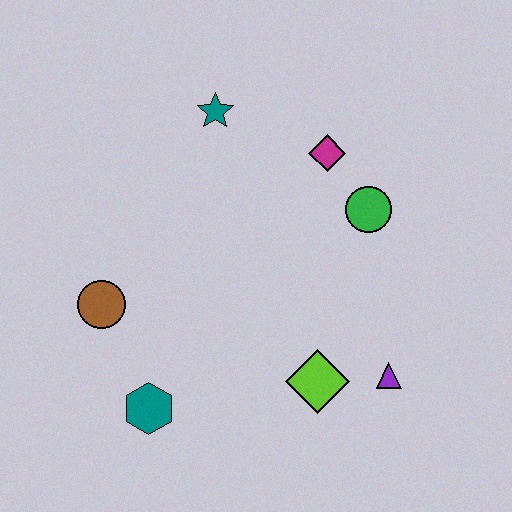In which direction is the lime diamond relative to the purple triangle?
The lime diamond is to the left of the purple triangle.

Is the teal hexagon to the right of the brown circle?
Yes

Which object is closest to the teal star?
The magenta diamond is closest to the teal star.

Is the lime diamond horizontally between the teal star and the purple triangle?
Yes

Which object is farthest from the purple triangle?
The teal star is farthest from the purple triangle.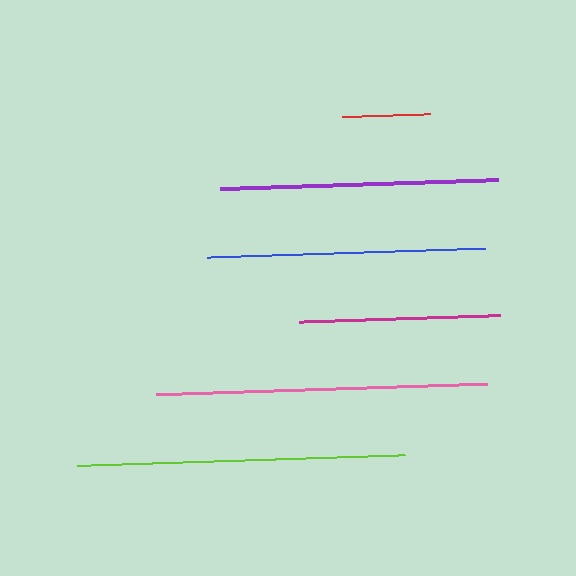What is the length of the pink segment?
The pink segment is approximately 332 pixels long.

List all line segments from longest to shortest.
From longest to shortest: pink, lime, blue, purple, magenta, red.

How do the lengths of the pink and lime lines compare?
The pink and lime lines are approximately the same length.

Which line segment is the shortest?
The red line is the shortest at approximately 89 pixels.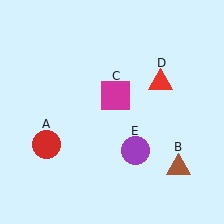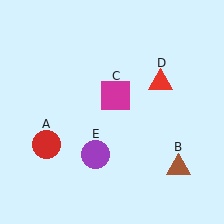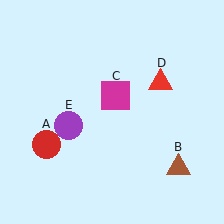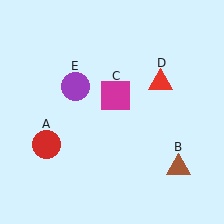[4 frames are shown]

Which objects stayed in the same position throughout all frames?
Red circle (object A) and brown triangle (object B) and magenta square (object C) and red triangle (object D) remained stationary.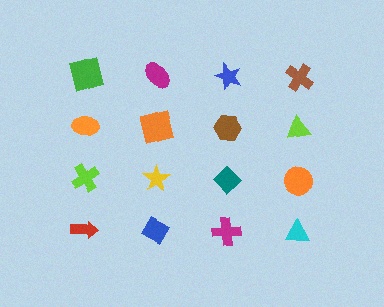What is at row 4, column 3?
A magenta cross.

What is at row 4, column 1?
A red arrow.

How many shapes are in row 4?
4 shapes.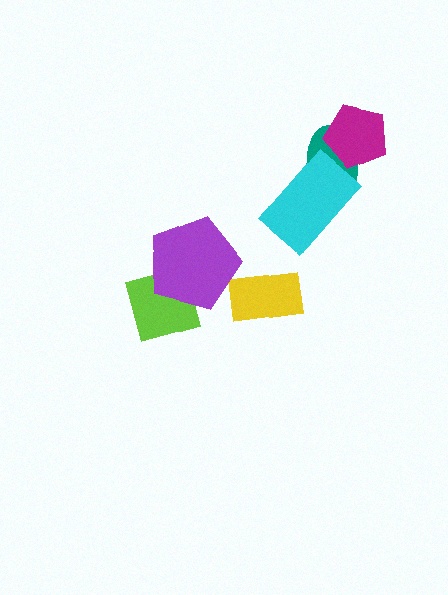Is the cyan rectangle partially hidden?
No, no other shape covers it.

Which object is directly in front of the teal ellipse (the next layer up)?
The cyan rectangle is directly in front of the teal ellipse.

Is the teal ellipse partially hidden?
Yes, it is partially covered by another shape.